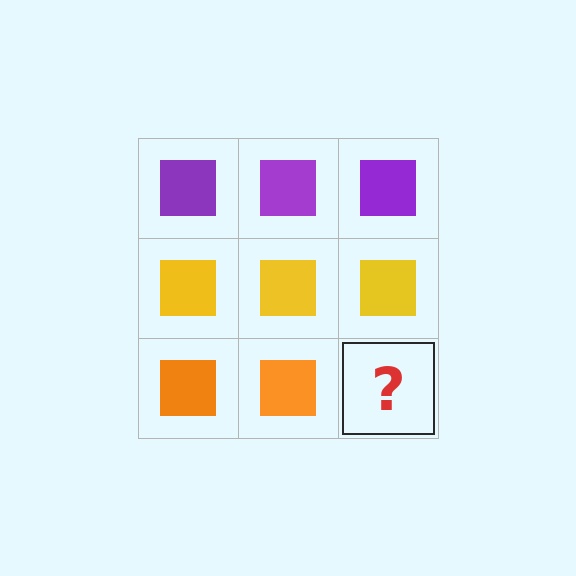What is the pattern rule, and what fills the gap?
The rule is that each row has a consistent color. The gap should be filled with an orange square.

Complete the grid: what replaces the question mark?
The question mark should be replaced with an orange square.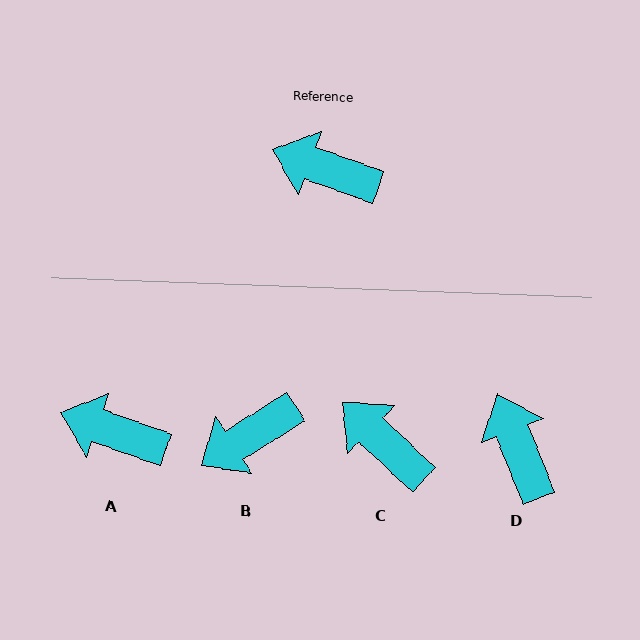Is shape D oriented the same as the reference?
No, it is off by about 49 degrees.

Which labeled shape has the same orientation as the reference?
A.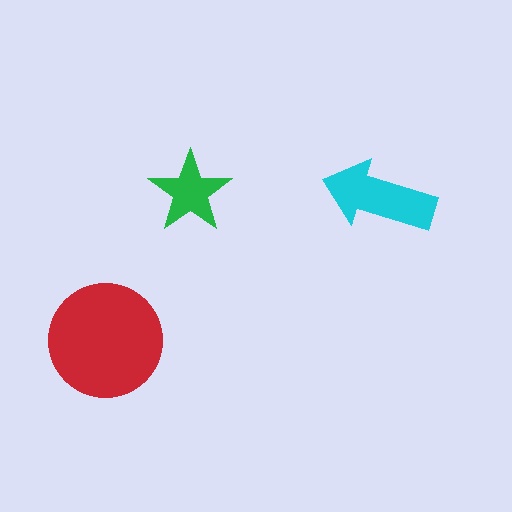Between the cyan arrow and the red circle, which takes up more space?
The red circle.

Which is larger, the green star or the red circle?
The red circle.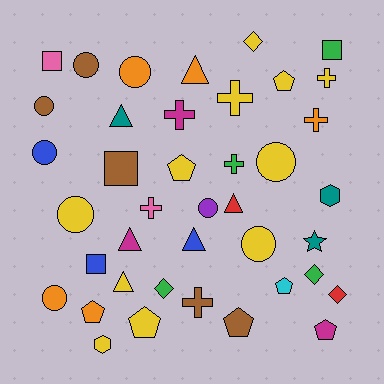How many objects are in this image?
There are 40 objects.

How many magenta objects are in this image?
There are 3 magenta objects.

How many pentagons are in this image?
There are 7 pentagons.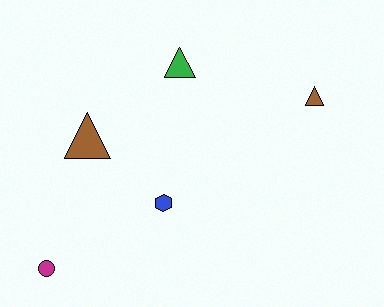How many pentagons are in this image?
There are no pentagons.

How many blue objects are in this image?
There is 1 blue object.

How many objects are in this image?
There are 5 objects.